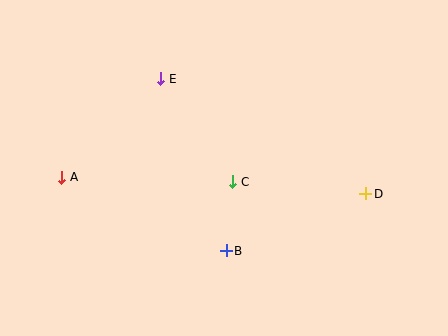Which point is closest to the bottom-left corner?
Point A is closest to the bottom-left corner.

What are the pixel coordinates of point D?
Point D is at (366, 194).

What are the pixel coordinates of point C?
Point C is at (233, 182).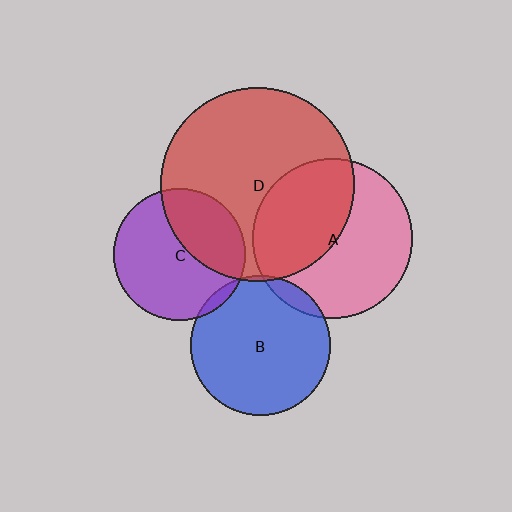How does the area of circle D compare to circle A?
Approximately 1.5 times.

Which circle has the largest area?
Circle D (red).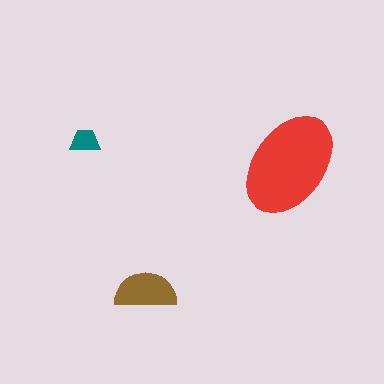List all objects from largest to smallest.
The red ellipse, the brown semicircle, the teal trapezoid.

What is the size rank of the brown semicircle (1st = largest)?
2nd.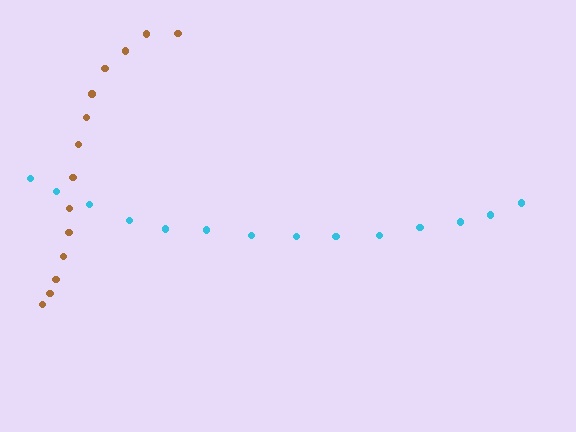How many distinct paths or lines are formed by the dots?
There are 2 distinct paths.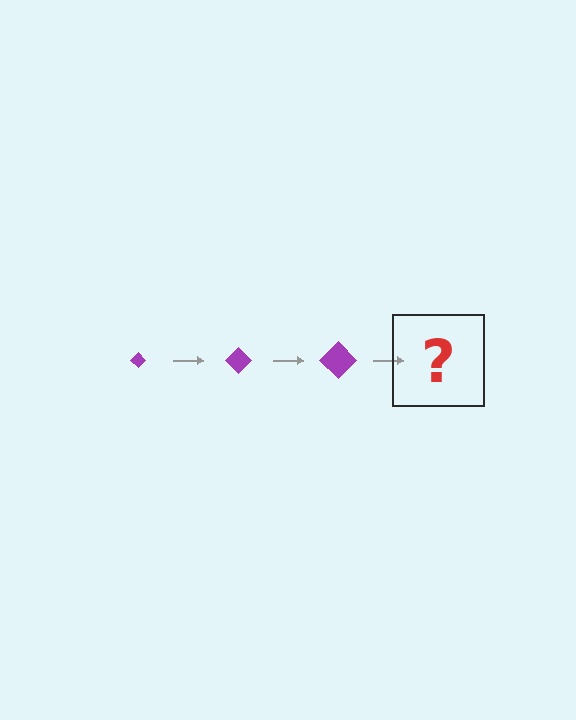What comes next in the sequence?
The next element should be a purple diamond, larger than the previous one.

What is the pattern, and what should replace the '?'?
The pattern is that the diamond gets progressively larger each step. The '?' should be a purple diamond, larger than the previous one.